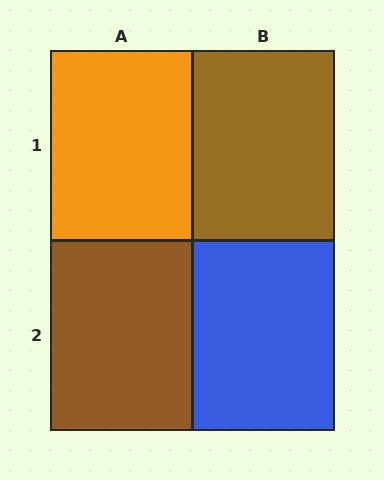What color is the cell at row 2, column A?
Brown.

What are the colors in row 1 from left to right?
Orange, brown.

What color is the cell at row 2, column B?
Blue.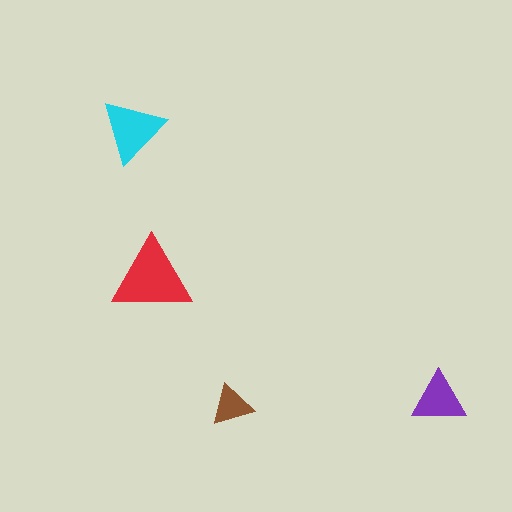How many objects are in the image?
There are 4 objects in the image.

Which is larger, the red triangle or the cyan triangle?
The red one.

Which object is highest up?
The cyan triangle is topmost.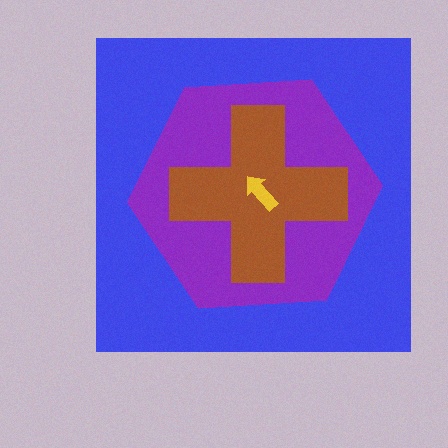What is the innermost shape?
The yellow arrow.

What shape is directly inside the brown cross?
The yellow arrow.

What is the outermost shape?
The blue square.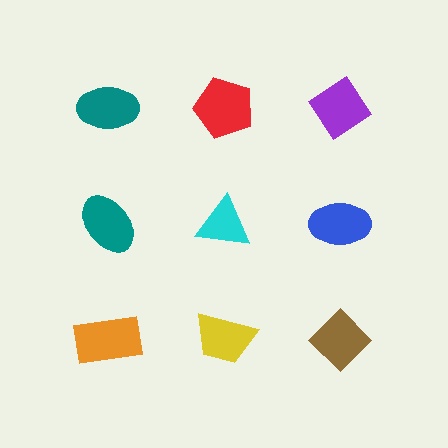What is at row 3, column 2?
A yellow trapezoid.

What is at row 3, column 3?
A brown diamond.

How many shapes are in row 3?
3 shapes.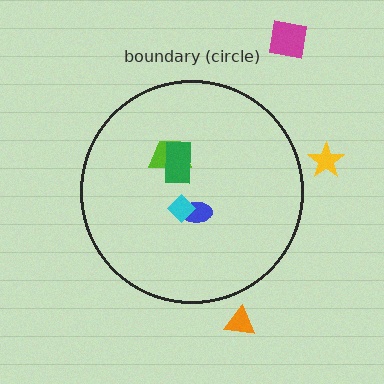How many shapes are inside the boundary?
4 inside, 3 outside.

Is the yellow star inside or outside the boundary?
Outside.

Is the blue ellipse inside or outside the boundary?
Inside.